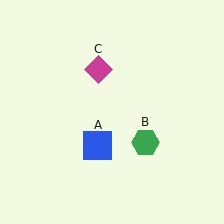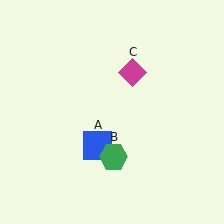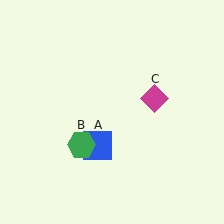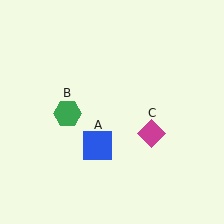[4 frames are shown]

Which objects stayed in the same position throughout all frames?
Blue square (object A) remained stationary.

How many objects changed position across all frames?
2 objects changed position: green hexagon (object B), magenta diamond (object C).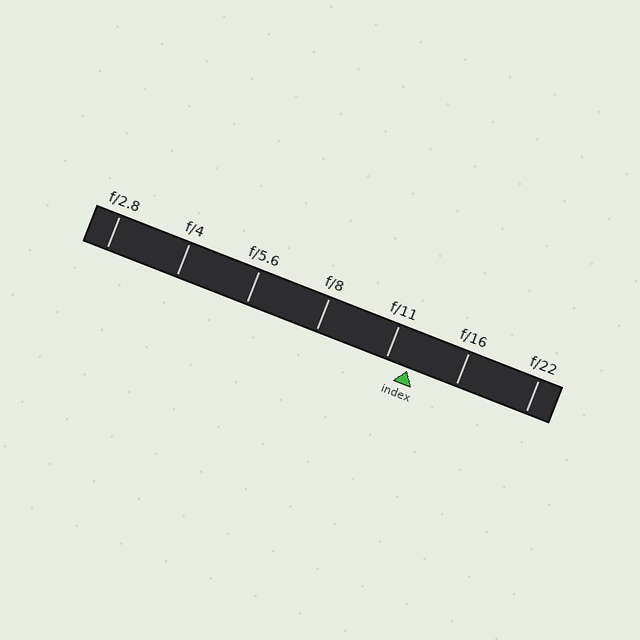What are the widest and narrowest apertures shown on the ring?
The widest aperture shown is f/2.8 and the narrowest is f/22.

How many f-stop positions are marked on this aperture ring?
There are 7 f-stop positions marked.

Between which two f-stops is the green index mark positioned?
The index mark is between f/11 and f/16.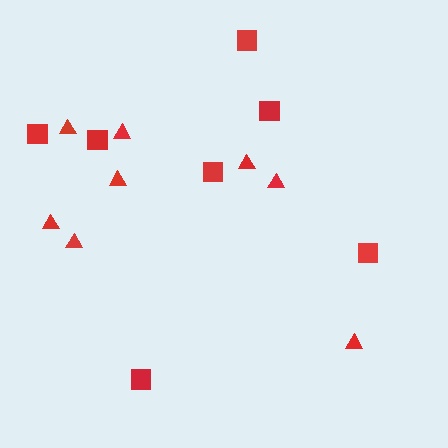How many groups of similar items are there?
There are 2 groups: one group of squares (7) and one group of triangles (8).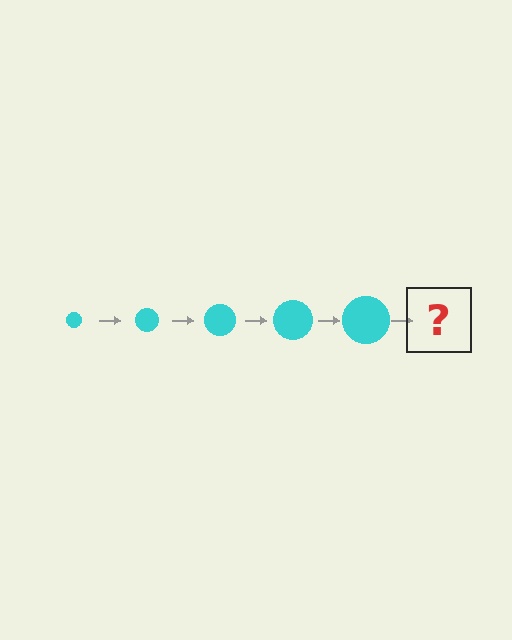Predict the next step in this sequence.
The next step is a cyan circle, larger than the previous one.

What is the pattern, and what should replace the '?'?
The pattern is that the circle gets progressively larger each step. The '?' should be a cyan circle, larger than the previous one.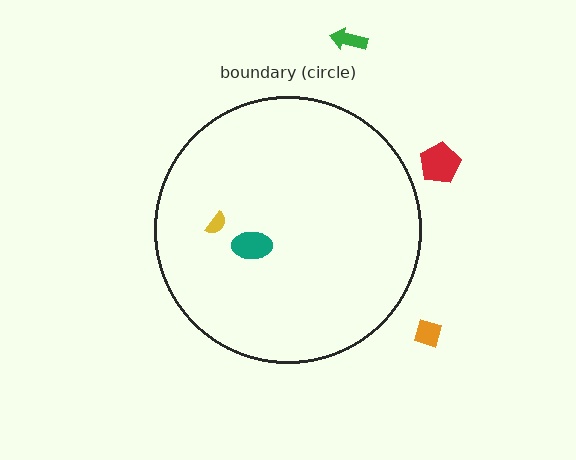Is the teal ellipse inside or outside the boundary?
Inside.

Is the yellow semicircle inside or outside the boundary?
Inside.